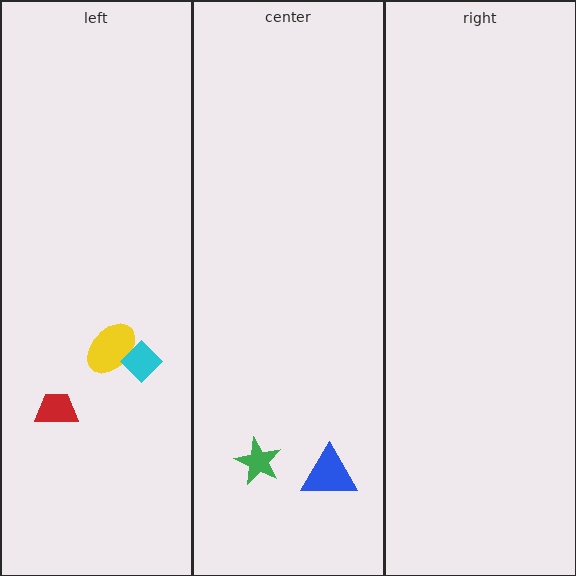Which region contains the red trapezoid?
The left region.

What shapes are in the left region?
The red trapezoid, the yellow ellipse, the cyan diamond.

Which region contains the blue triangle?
The center region.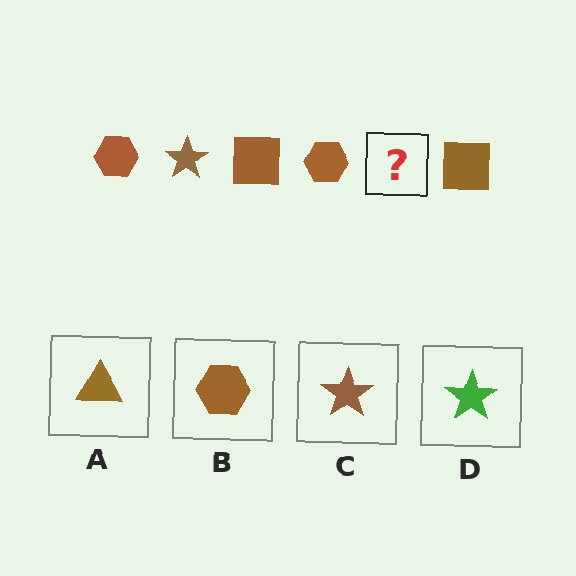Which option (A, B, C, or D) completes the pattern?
C.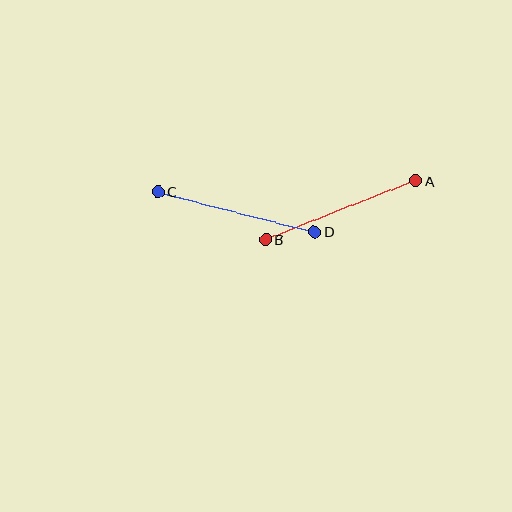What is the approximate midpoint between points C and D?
The midpoint is at approximately (236, 212) pixels.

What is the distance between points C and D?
The distance is approximately 161 pixels.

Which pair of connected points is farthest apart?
Points C and D are farthest apart.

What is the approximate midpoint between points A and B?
The midpoint is at approximately (341, 210) pixels.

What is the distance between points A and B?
The distance is approximately 161 pixels.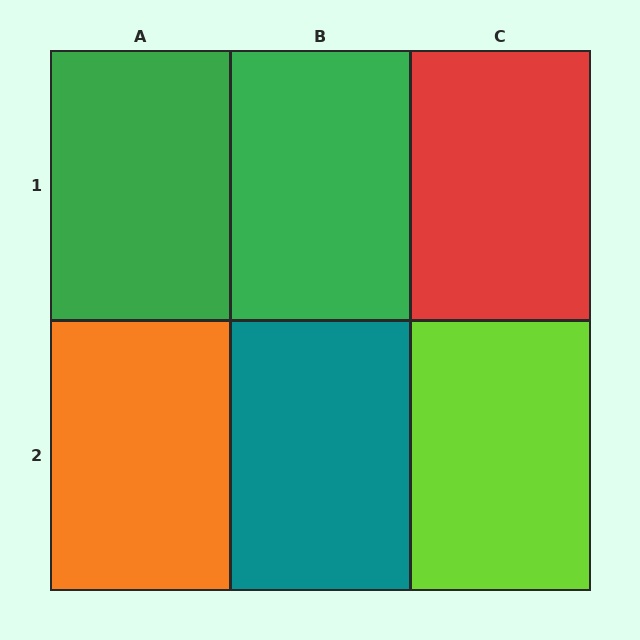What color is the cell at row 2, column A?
Orange.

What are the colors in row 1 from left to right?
Green, green, red.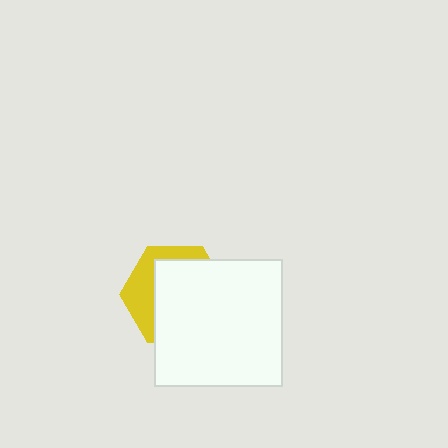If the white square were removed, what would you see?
You would see the complete yellow hexagon.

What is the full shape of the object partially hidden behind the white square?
The partially hidden object is a yellow hexagon.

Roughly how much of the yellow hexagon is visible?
A small part of it is visible (roughly 33%).